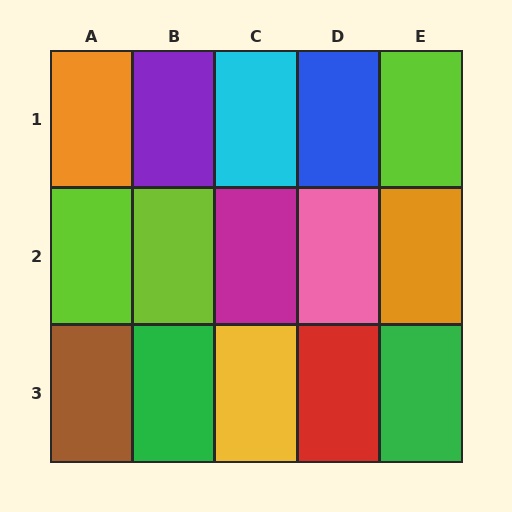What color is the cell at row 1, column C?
Cyan.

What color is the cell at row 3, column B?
Green.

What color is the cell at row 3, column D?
Red.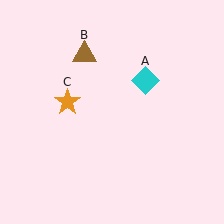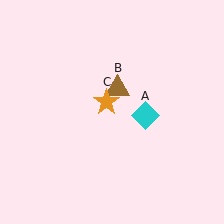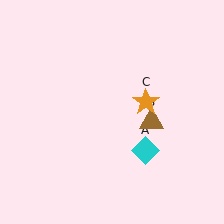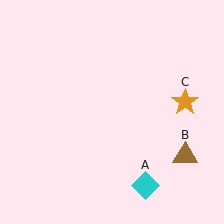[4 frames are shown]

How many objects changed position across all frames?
3 objects changed position: cyan diamond (object A), brown triangle (object B), orange star (object C).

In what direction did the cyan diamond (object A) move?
The cyan diamond (object A) moved down.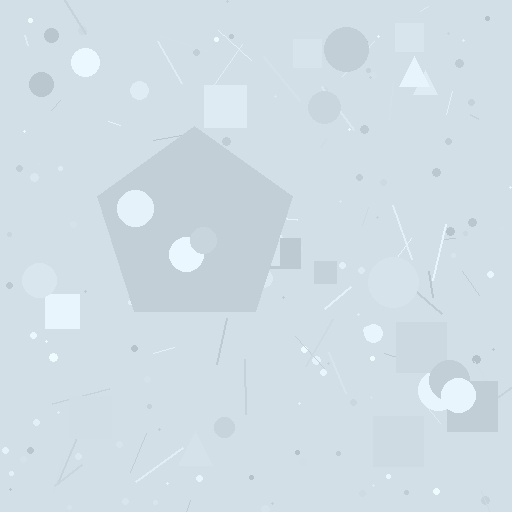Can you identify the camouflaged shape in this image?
The camouflaged shape is a pentagon.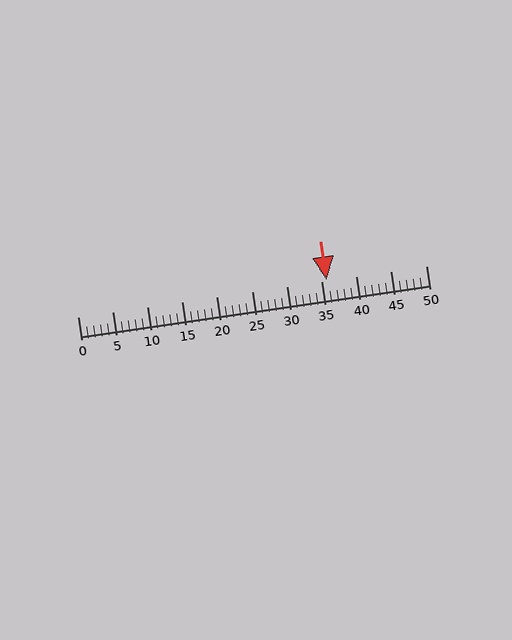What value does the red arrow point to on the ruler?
The red arrow points to approximately 36.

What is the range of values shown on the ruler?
The ruler shows values from 0 to 50.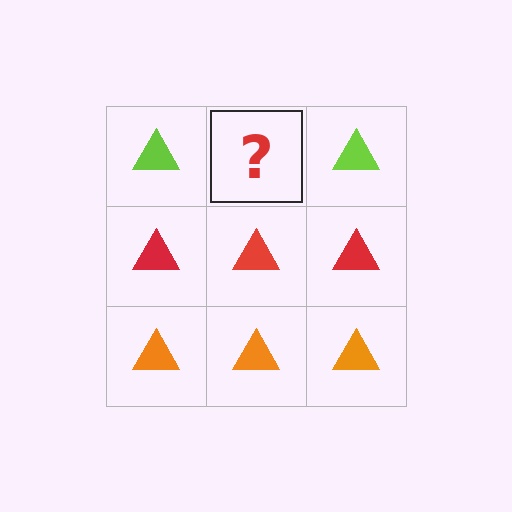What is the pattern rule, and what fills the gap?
The rule is that each row has a consistent color. The gap should be filled with a lime triangle.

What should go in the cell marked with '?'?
The missing cell should contain a lime triangle.